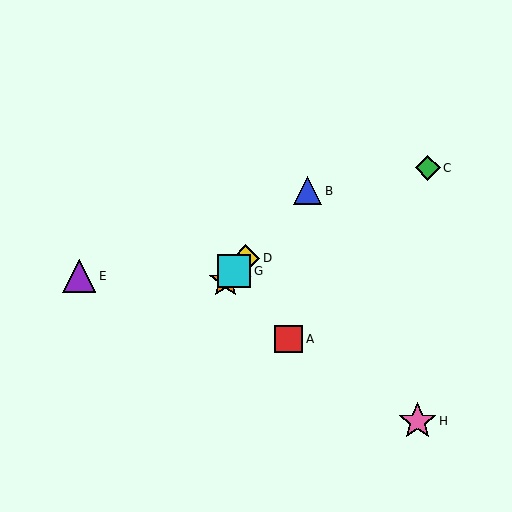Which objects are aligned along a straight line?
Objects B, D, F, G are aligned along a straight line.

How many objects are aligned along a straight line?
4 objects (B, D, F, G) are aligned along a straight line.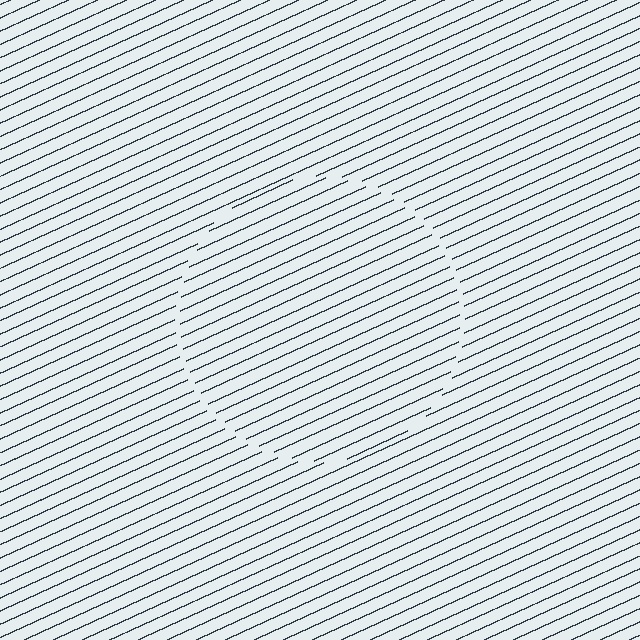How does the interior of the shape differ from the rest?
The interior of the shape contains the same grating, shifted by half a period — the contour is defined by the phase discontinuity where line-ends from the inner and outer gratings abut.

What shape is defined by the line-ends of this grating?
An illusory circle. The interior of the shape contains the same grating, shifted by half a period — the contour is defined by the phase discontinuity where line-ends from the inner and outer gratings abut.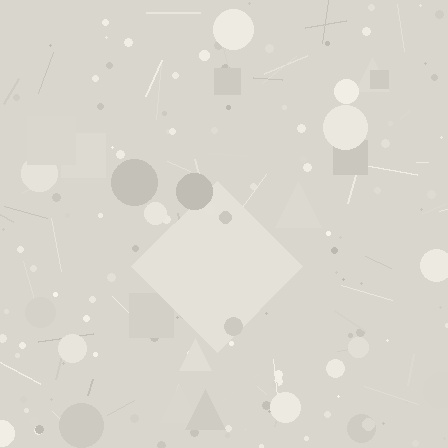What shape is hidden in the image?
A diamond is hidden in the image.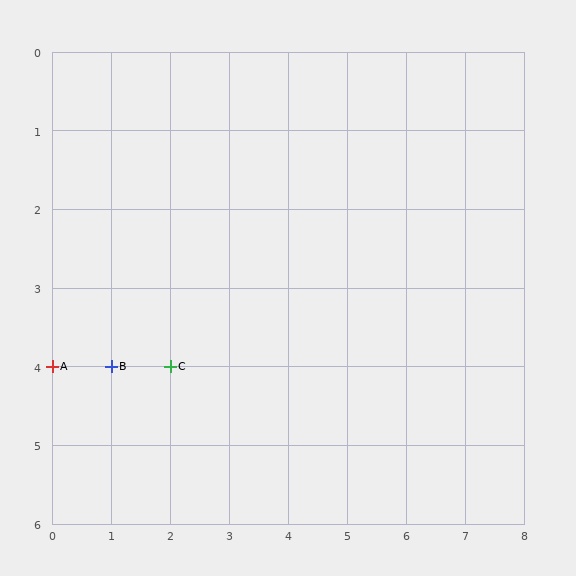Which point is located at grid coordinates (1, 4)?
Point B is at (1, 4).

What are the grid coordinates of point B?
Point B is at grid coordinates (1, 4).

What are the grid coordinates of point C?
Point C is at grid coordinates (2, 4).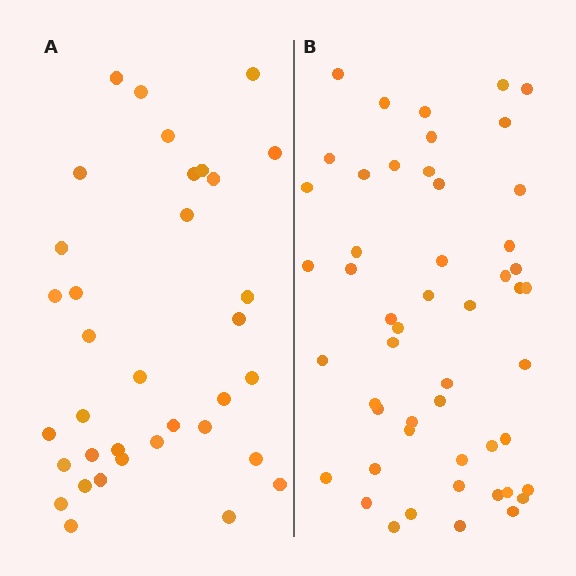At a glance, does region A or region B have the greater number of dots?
Region B (the right region) has more dots.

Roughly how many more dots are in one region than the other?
Region B has approximately 15 more dots than region A.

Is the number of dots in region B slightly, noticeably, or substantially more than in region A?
Region B has substantially more. The ratio is roughly 1.5 to 1.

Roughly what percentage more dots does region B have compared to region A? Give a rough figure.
About 45% more.